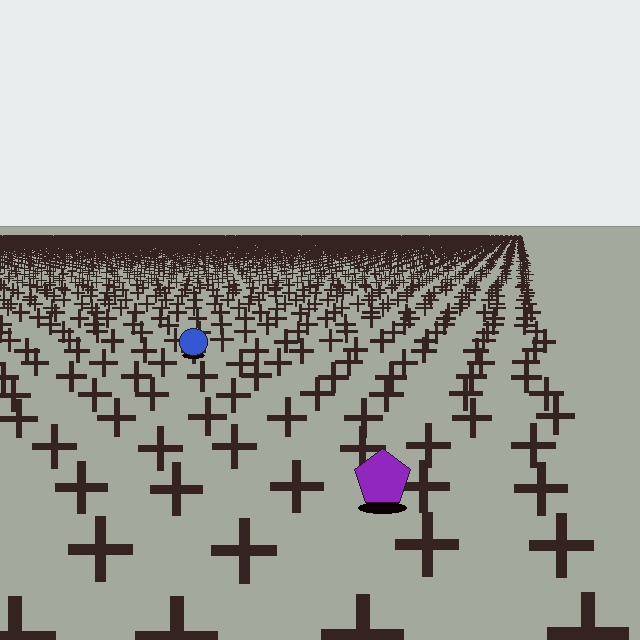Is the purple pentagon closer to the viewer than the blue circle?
Yes. The purple pentagon is closer — you can tell from the texture gradient: the ground texture is coarser near it.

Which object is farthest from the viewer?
The blue circle is farthest from the viewer. It appears smaller and the ground texture around it is denser.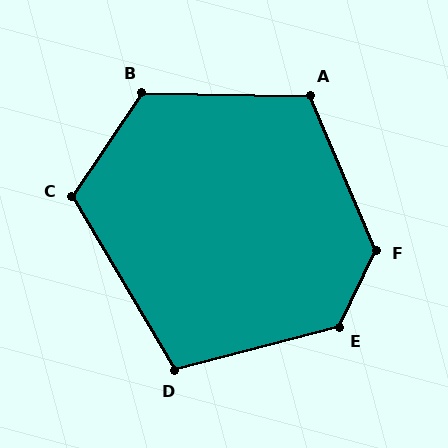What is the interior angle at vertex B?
Approximately 123 degrees (obtuse).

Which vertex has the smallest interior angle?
D, at approximately 106 degrees.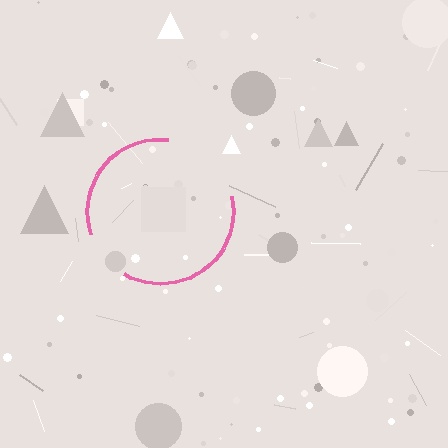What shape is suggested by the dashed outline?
The dashed outline suggests a circle.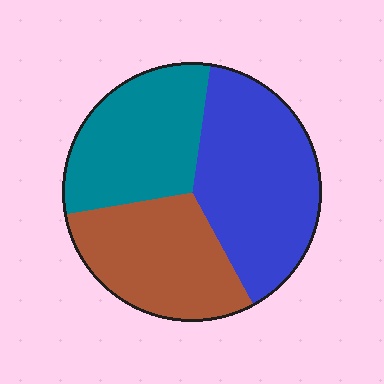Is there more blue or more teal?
Blue.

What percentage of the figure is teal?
Teal covers 30% of the figure.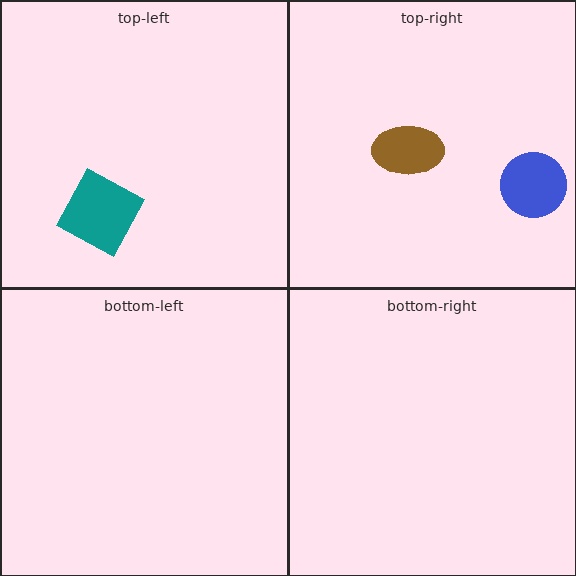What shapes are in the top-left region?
The teal square.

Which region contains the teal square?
The top-left region.